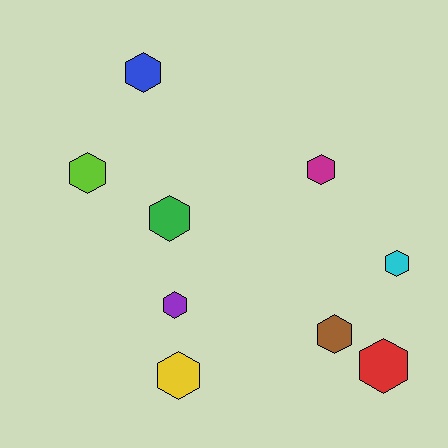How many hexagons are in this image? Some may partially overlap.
There are 9 hexagons.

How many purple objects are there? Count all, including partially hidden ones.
There is 1 purple object.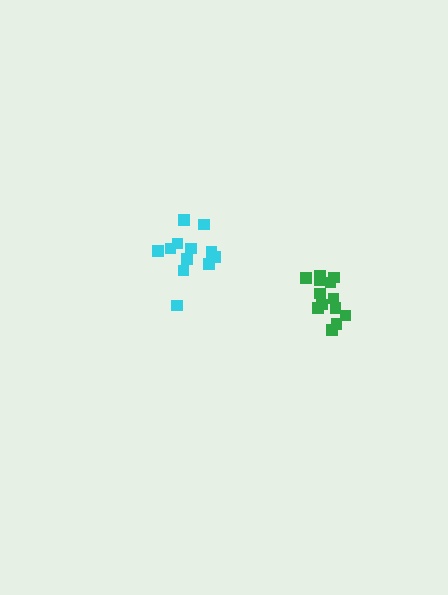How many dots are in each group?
Group 1: 14 dots, Group 2: 12 dots (26 total).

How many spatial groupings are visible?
There are 2 spatial groupings.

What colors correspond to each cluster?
The clusters are colored: green, cyan.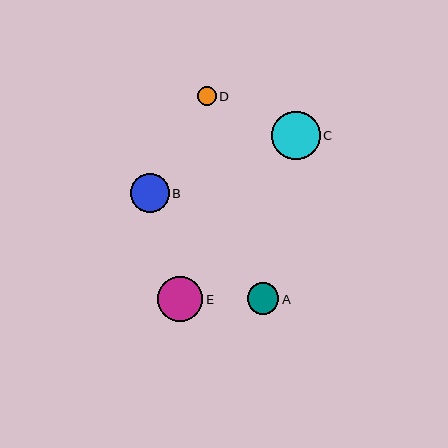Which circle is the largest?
Circle C is the largest with a size of approximately 48 pixels.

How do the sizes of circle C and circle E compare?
Circle C and circle E are approximately the same size.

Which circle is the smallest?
Circle D is the smallest with a size of approximately 19 pixels.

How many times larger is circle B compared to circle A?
Circle B is approximately 1.2 times the size of circle A.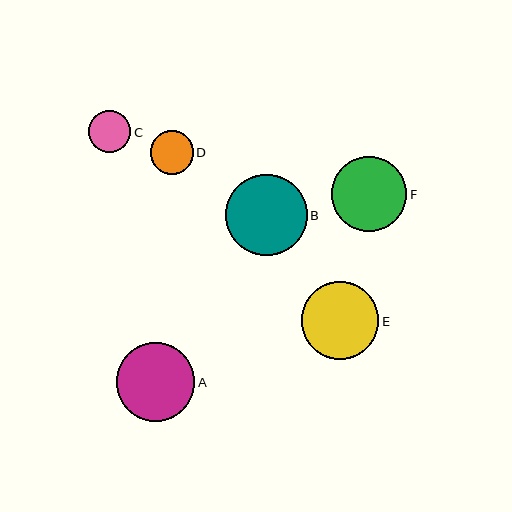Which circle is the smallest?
Circle C is the smallest with a size of approximately 42 pixels.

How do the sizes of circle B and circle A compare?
Circle B and circle A are approximately the same size.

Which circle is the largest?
Circle B is the largest with a size of approximately 81 pixels.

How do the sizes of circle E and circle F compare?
Circle E and circle F are approximately the same size.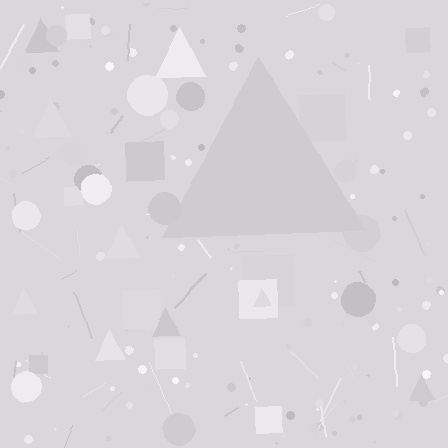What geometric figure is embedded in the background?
A triangle is embedded in the background.